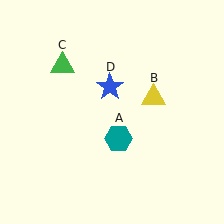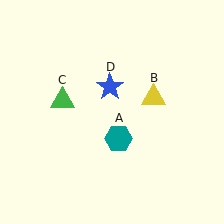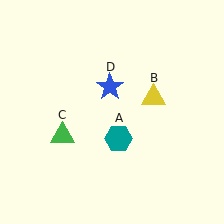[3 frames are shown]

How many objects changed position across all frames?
1 object changed position: green triangle (object C).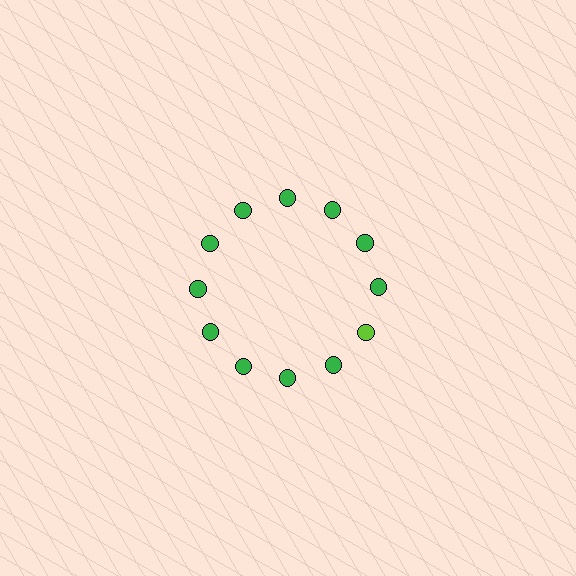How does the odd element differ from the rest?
It has a different color: lime instead of green.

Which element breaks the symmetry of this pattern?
The lime circle at roughly the 4 o'clock position breaks the symmetry. All other shapes are green circles.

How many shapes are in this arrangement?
There are 12 shapes arranged in a ring pattern.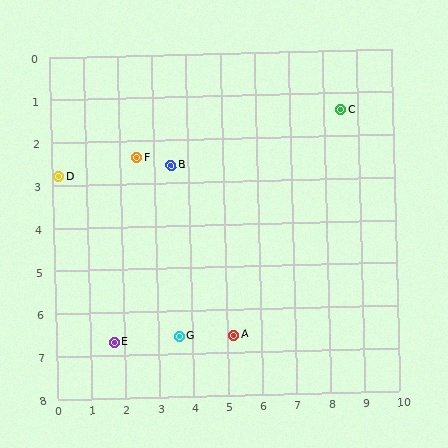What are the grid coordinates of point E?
Point E is at approximately (1.7, 6.7).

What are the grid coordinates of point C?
Point C is at approximately (8.5, 1.4).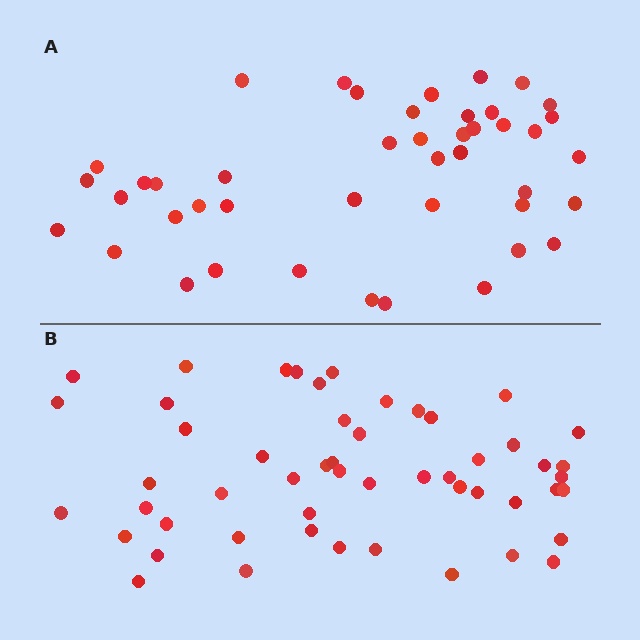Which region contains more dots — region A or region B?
Region B (the bottom region) has more dots.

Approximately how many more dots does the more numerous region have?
Region B has roughly 8 or so more dots than region A.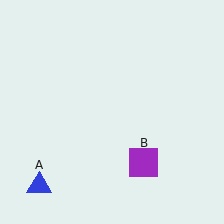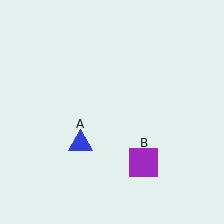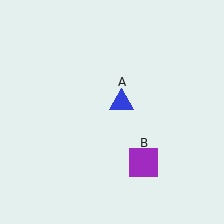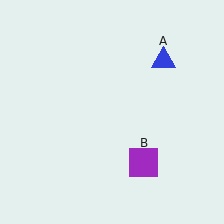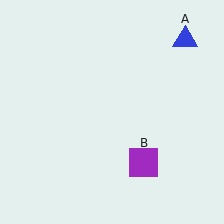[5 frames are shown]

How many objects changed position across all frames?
1 object changed position: blue triangle (object A).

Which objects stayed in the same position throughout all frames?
Purple square (object B) remained stationary.